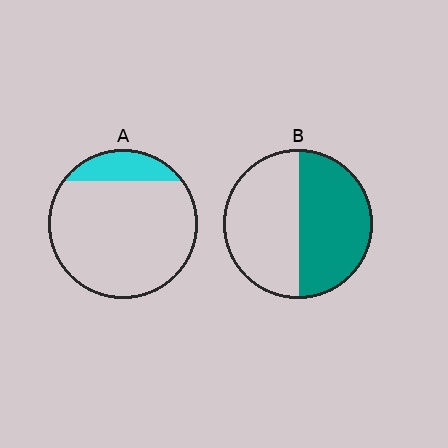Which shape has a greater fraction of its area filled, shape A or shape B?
Shape B.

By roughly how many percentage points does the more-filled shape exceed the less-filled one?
By roughly 35 percentage points (B over A).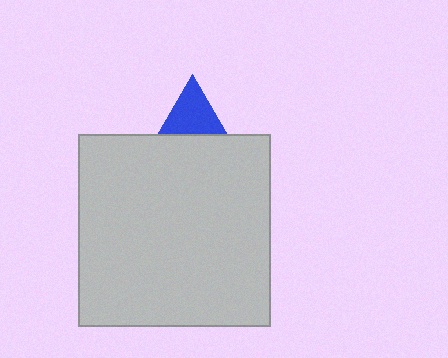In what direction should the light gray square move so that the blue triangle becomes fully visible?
The light gray square should move down. That is the shortest direction to clear the overlap and leave the blue triangle fully visible.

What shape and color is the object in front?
The object in front is a light gray square.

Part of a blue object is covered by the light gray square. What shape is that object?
It is a triangle.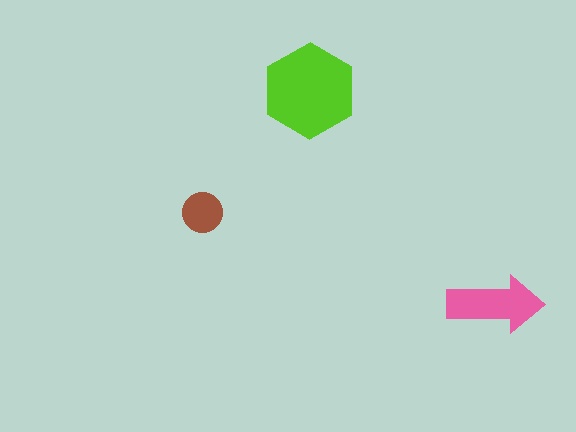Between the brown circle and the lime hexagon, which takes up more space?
The lime hexagon.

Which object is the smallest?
The brown circle.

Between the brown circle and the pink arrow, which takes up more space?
The pink arrow.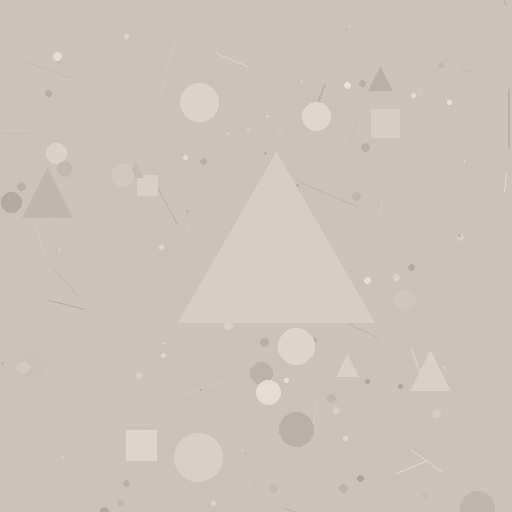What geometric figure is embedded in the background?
A triangle is embedded in the background.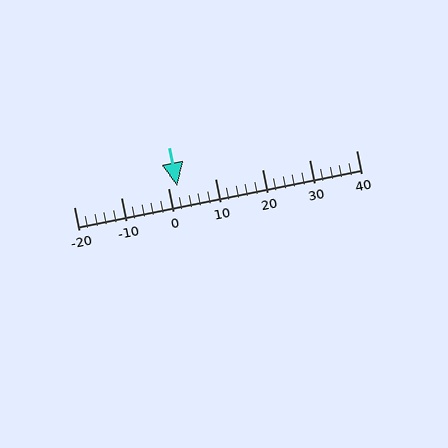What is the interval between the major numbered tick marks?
The major tick marks are spaced 10 units apart.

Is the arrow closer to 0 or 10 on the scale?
The arrow is closer to 0.